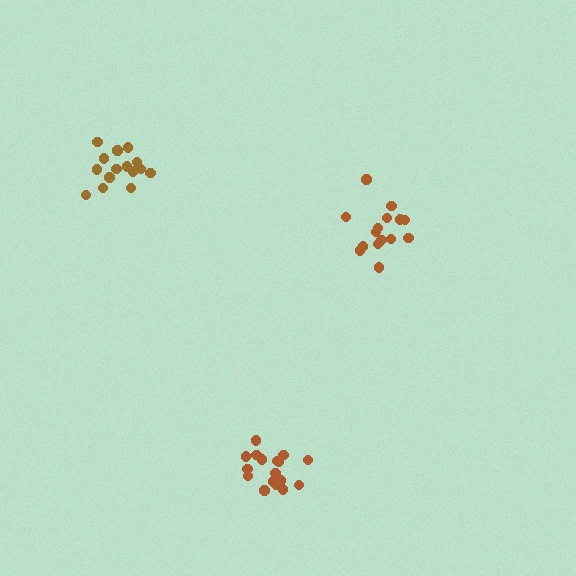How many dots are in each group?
Group 1: 15 dots, Group 2: 17 dots, Group 3: 15 dots (47 total).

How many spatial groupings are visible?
There are 3 spatial groupings.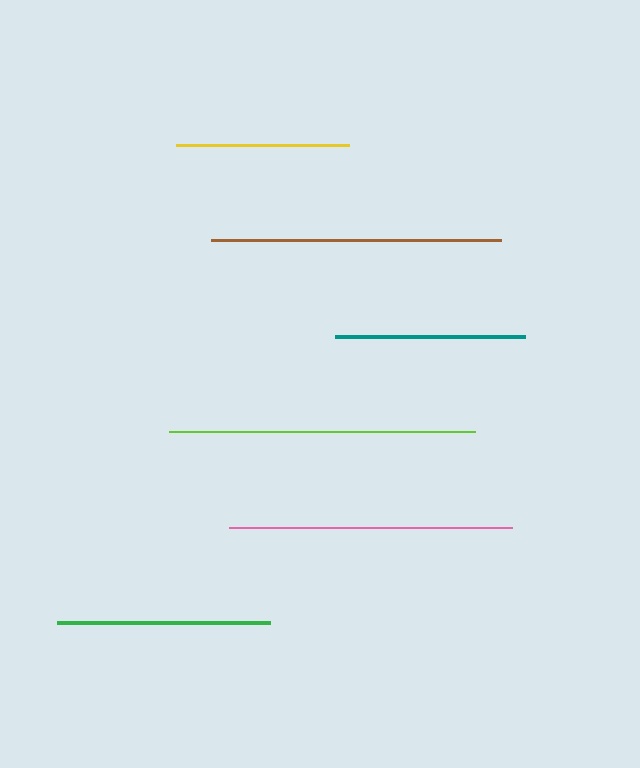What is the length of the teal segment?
The teal segment is approximately 190 pixels long.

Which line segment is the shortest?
The yellow line is the shortest at approximately 173 pixels.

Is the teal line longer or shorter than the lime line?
The lime line is longer than the teal line.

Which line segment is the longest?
The lime line is the longest at approximately 306 pixels.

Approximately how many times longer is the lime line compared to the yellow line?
The lime line is approximately 1.8 times the length of the yellow line.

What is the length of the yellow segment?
The yellow segment is approximately 173 pixels long.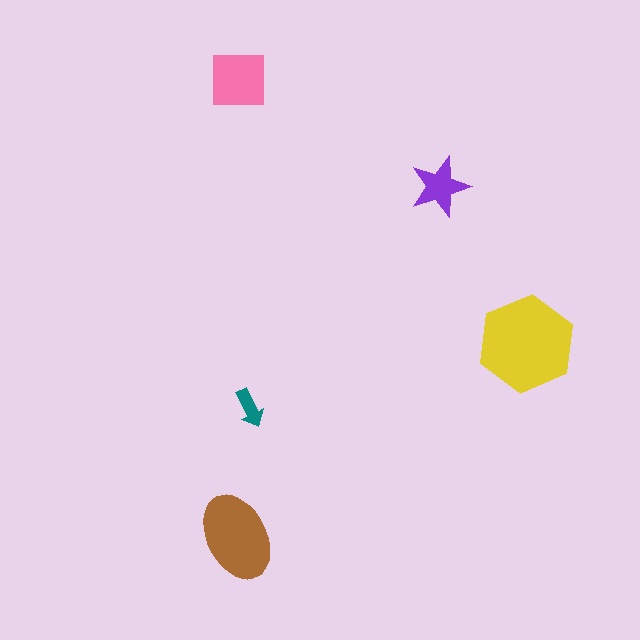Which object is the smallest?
The teal arrow.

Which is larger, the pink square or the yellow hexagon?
The yellow hexagon.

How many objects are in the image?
There are 5 objects in the image.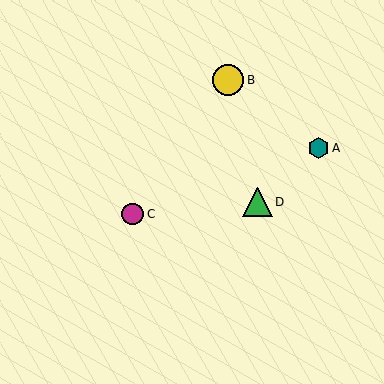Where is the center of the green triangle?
The center of the green triangle is at (258, 202).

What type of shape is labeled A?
Shape A is a teal hexagon.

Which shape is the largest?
The yellow circle (labeled B) is the largest.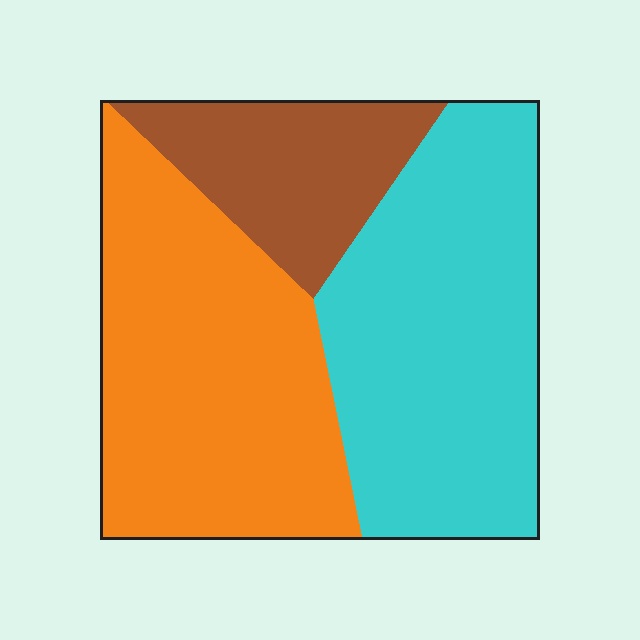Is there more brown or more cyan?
Cyan.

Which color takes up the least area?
Brown, at roughly 20%.